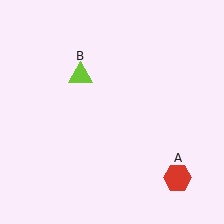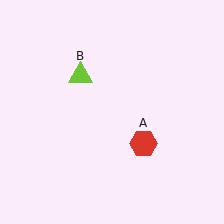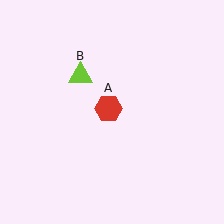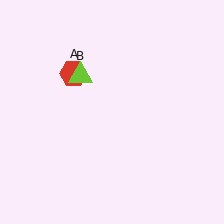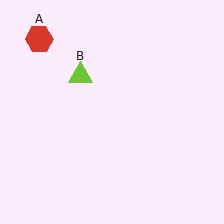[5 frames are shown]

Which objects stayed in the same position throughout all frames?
Lime triangle (object B) remained stationary.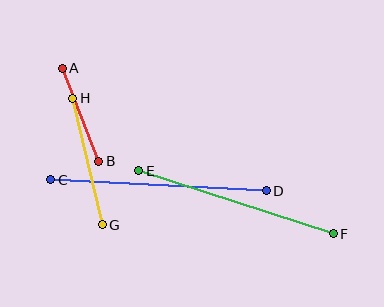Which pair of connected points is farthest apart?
Points C and D are farthest apart.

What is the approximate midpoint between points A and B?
The midpoint is at approximately (80, 115) pixels.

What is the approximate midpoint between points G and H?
The midpoint is at approximately (88, 161) pixels.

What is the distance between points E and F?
The distance is approximately 205 pixels.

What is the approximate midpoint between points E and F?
The midpoint is at approximately (236, 202) pixels.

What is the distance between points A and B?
The distance is approximately 100 pixels.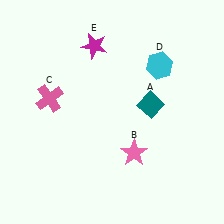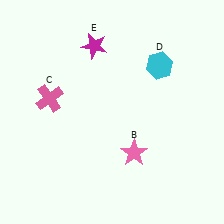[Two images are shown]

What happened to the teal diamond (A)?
The teal diamond (A) was removed in Image 2. It was in the top-right area of Image 1.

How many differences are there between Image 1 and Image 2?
There is 1 difference between the two images.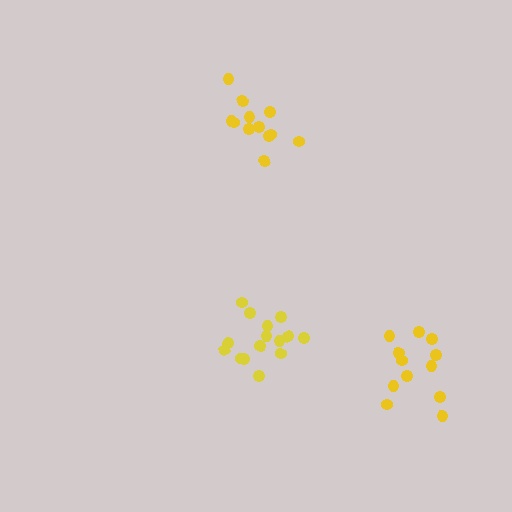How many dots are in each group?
Group 1: 15 dots, Group 2: 12 dots, Group 3: 12 dots (39 total).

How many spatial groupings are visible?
There are 3 spatial groupings.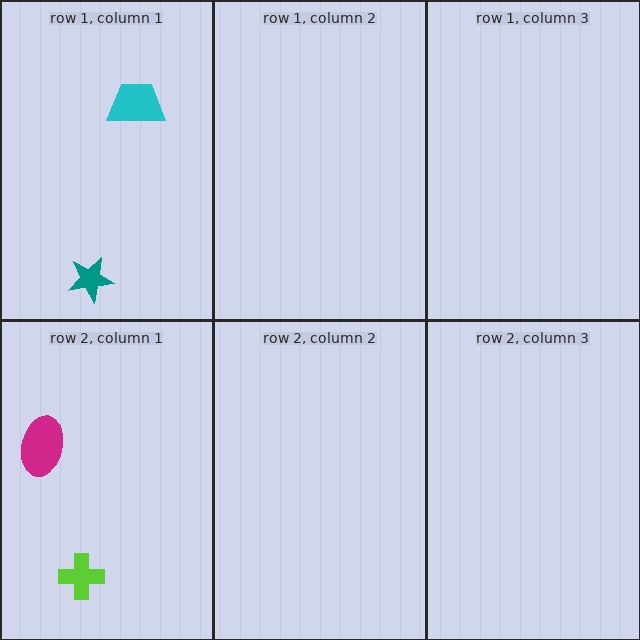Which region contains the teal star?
The row 1, column 1 region.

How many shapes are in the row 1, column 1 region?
2.